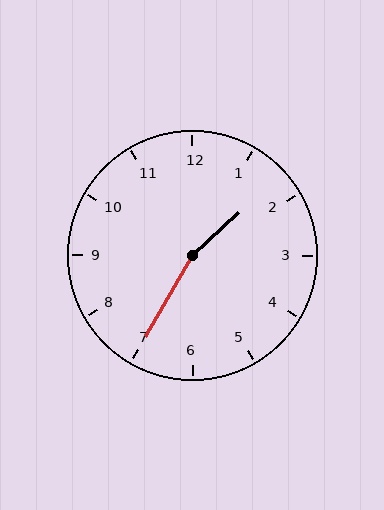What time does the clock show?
1:35.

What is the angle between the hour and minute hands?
Approximately 162 degrees.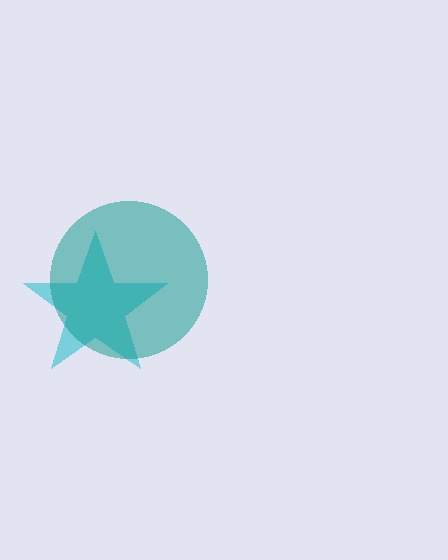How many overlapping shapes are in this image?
There are 2 overlapping shapes in the image.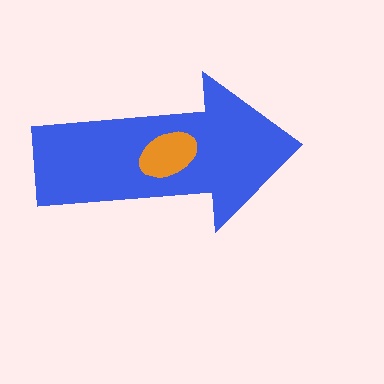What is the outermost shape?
The blue arrow.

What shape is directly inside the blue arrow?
The orange ellipse.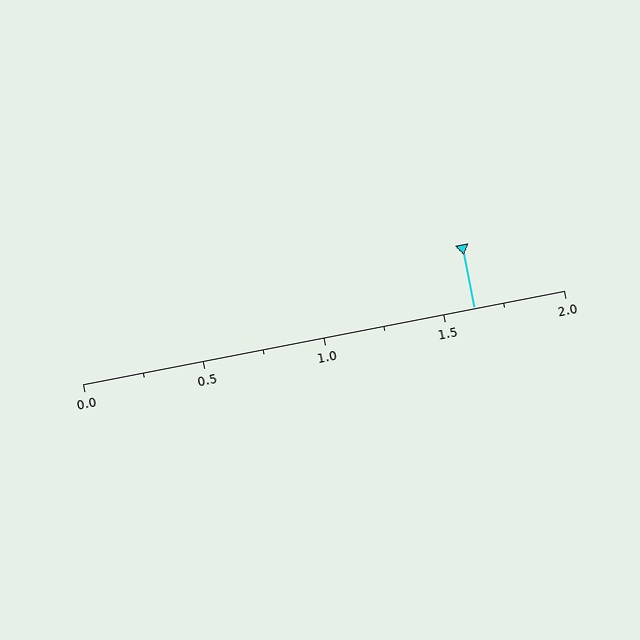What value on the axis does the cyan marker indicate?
The marker indicates approximately 1.62.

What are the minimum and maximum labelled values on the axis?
The axis runs from 0.0 to 2.0.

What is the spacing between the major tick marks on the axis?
The major ticks are spaced 0.5 apart.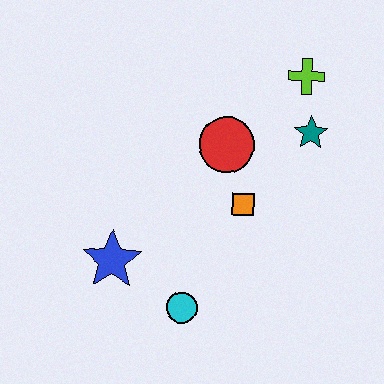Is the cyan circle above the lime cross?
No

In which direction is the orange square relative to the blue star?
The orange square is to the right of the blue star.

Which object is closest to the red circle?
The orange square is closest to the red circle.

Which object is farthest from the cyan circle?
The lime cross is farthest from the cyan circle.